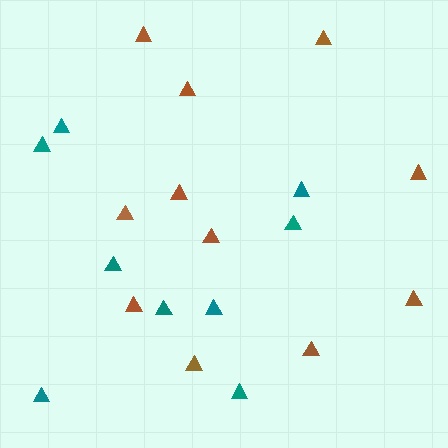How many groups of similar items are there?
There are 2 groups: one group of brown triangles (11) and one group of teal triangles (9).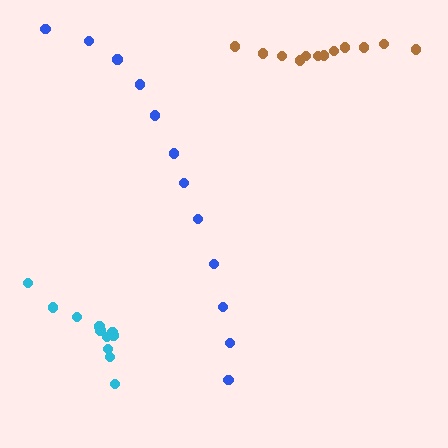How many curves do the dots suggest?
There are 3 distinct paths.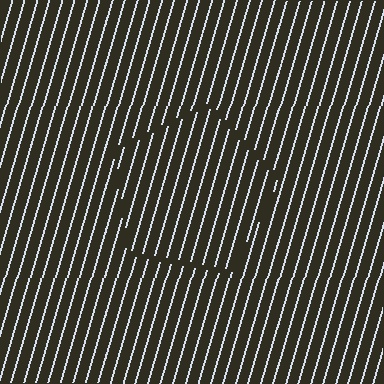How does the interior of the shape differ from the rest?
The interior of the shape contains the same grating, shifted by half a period — the contour is defined by the phase discontinuity where line-ends from the inner and outer gratings abut.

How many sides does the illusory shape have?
5 sides — the line-ends trace a pentagon.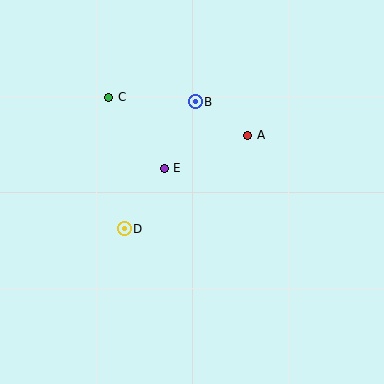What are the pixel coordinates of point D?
Point D is at (124, 229).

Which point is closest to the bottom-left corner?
Point D is closest to the bottom-left corner.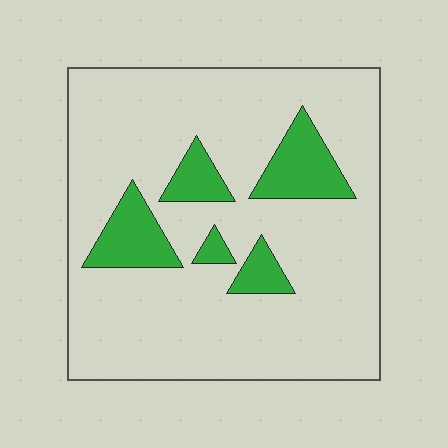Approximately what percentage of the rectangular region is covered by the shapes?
Approximately 15%.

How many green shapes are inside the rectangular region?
5.